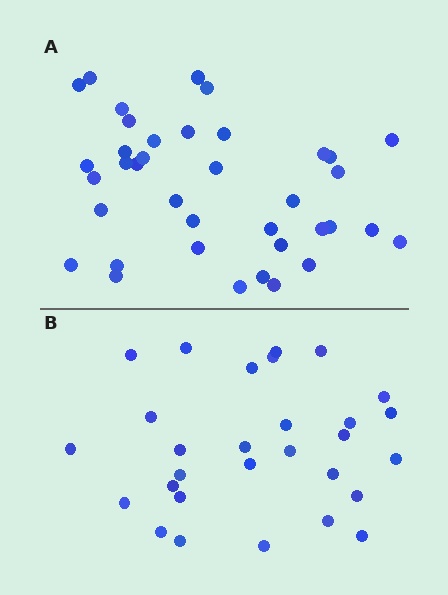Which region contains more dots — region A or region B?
Region A (the top region) has more dots.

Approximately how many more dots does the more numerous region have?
Region A has roughly 8 or so more dots than region B.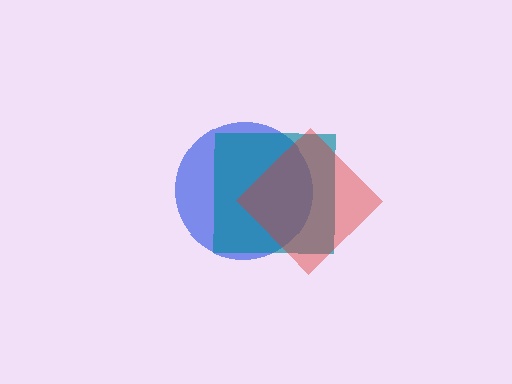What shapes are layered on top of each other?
The layered shapes are: a blue circle, a teal square, a red diamond.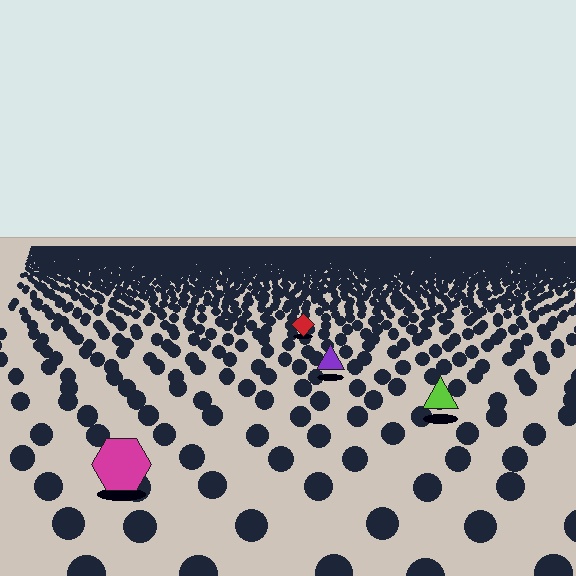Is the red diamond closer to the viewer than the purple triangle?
No. The purple triangle is closer — you can tell from the texture gradient: the ground texture is coarser near it.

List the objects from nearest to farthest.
From nearest to farthest: the magenta hexagon, the lime triangle, the purple triangle, the red diamond.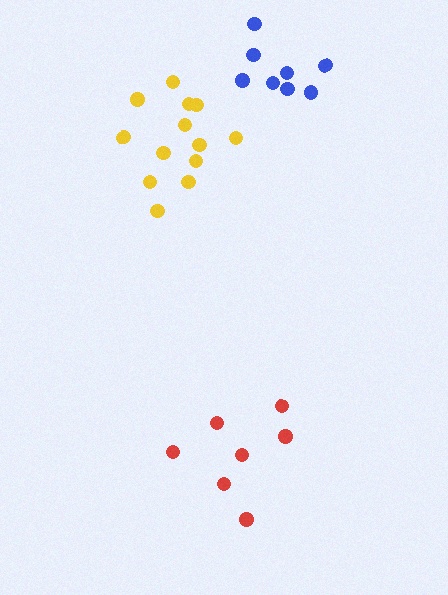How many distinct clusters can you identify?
There are 3 distinct clusters.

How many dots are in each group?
Group 1: 7 dots, Group 2: 8 dots, Group 3: 13 dots (28 total).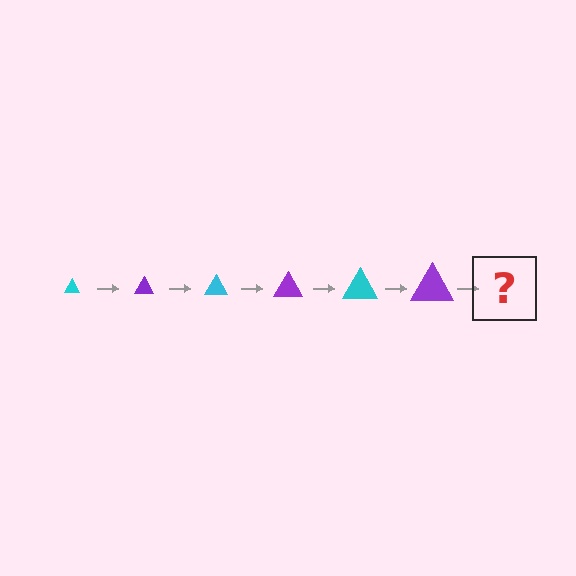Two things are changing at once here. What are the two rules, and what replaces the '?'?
The two rules are that the triangle grows larger each step and the color cycles through cyan and purple. The '?' should be a cyan triangle, larger than the previous one.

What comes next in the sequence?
The next element should be a cyan triangle, larger than the previous one.